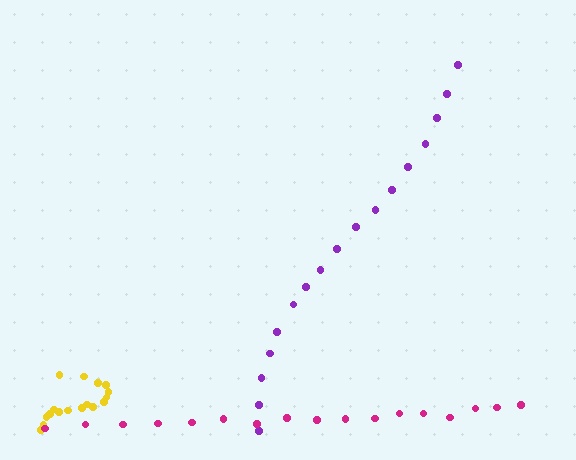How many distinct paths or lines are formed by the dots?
There are 3 distinct paths.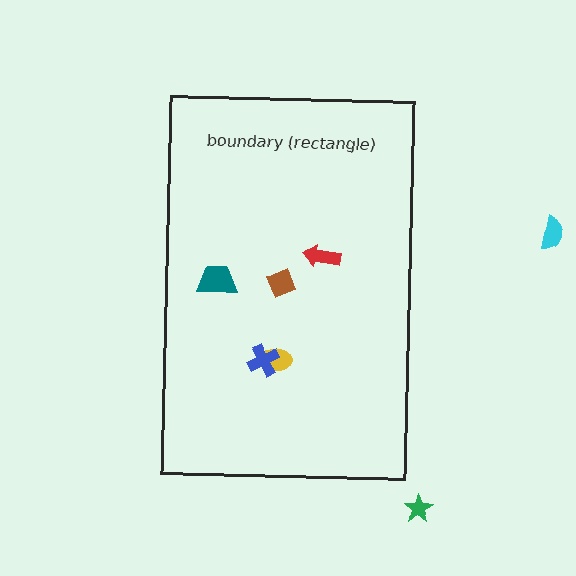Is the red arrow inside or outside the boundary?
Inside.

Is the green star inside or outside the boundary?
Outside.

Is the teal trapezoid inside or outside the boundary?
Inside.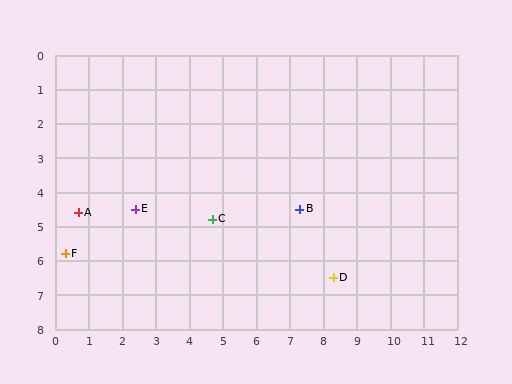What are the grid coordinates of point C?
Point C is at approximately (4.7, 4.8).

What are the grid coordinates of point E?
Point E is at approximately (2.4, 4.5).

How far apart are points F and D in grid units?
Points F and D are about 8.0 grid units apart.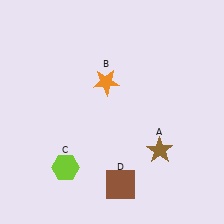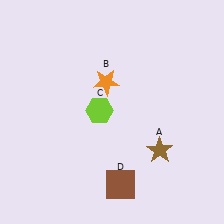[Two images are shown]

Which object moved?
The lime hexagon (C) moved up.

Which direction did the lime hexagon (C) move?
The lime hexagon (C) moved up.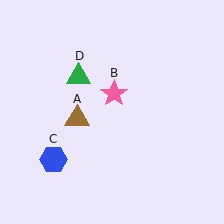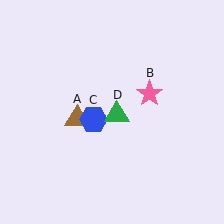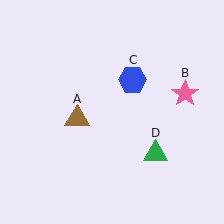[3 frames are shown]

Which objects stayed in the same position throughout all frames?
Brown triangle (object A) remained stationary.